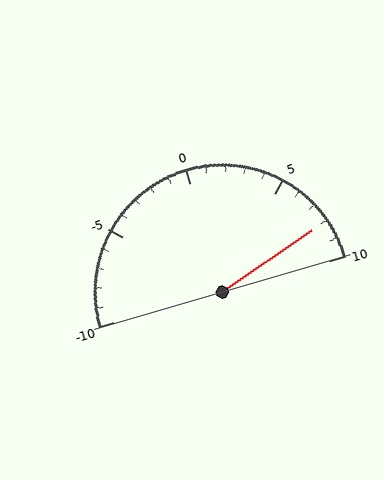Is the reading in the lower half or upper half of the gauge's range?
The reading is in the upper half of the range (-10 to 10).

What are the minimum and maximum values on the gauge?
The gauge ranges from -10 to 10.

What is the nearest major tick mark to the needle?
The nearest major tick mark is 10.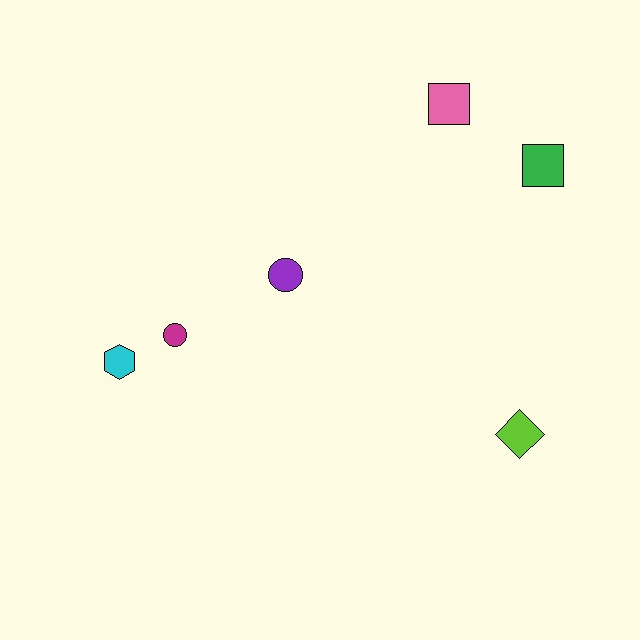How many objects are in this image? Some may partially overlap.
There are 6 objects.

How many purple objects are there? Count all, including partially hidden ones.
There is 1 purple object.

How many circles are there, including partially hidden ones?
There are 2 circles.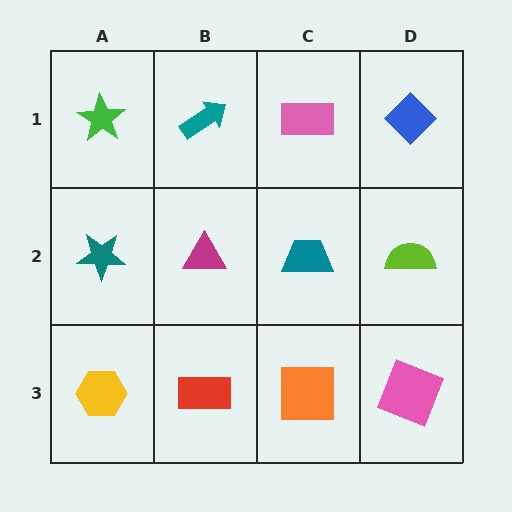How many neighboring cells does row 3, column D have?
2.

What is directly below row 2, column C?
An orange square.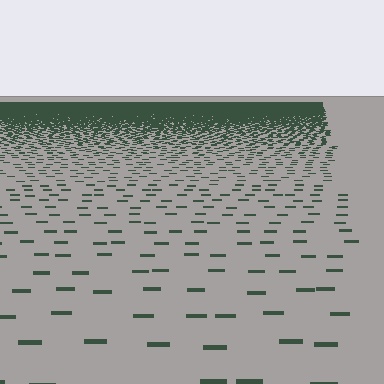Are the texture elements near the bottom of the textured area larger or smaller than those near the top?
Larger. Near the bottom, elements are closer to the viewer and appear at a bigger on-screen size.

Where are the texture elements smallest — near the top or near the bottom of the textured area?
Near the top.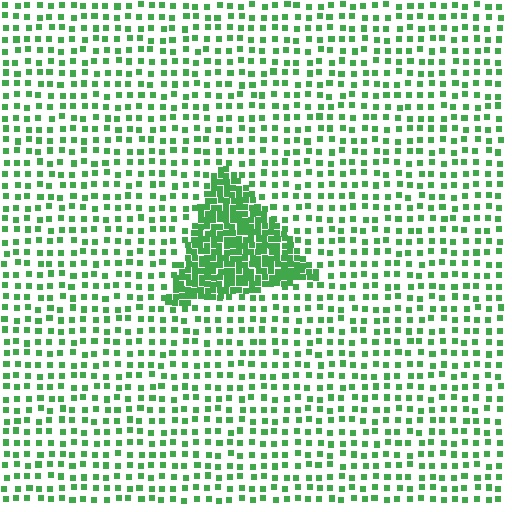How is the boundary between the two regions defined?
The boundary is defined by a change in element density (approximately 3.1x ratio). All elements are the same color, size, and shape.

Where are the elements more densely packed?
The elements are more densely packed inside the triangle boundary.